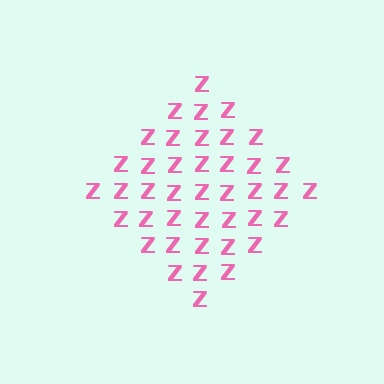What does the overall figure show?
The overall figure shows a diamond.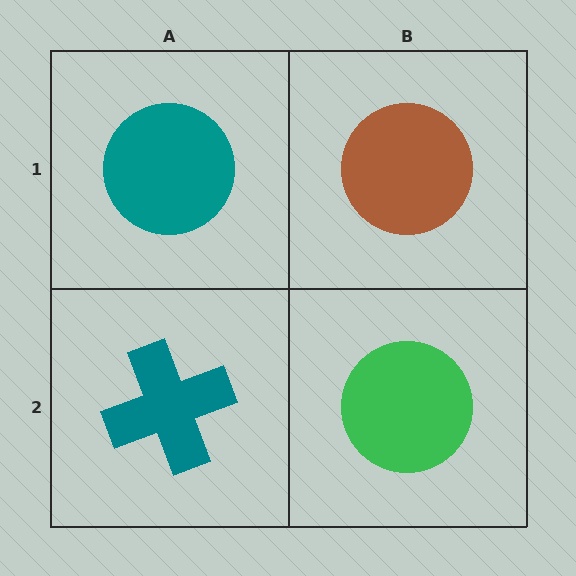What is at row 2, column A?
A teal cross.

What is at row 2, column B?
A green circle.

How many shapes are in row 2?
2 shapes.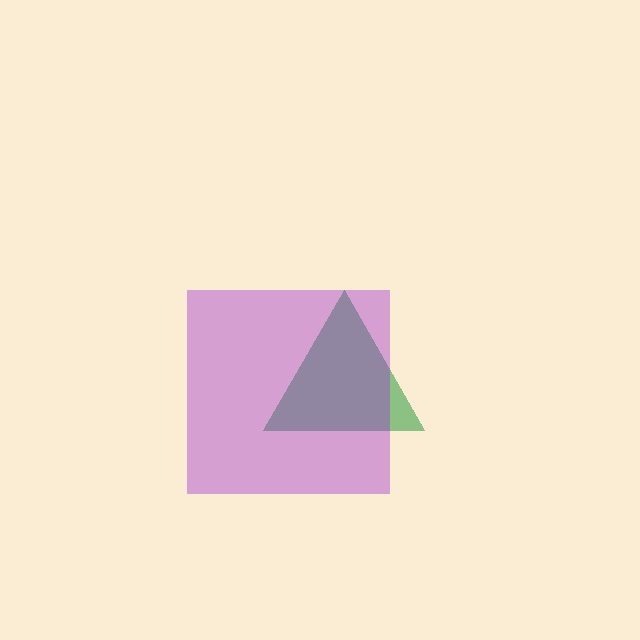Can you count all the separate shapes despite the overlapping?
Yes, there are 2 separate shapes.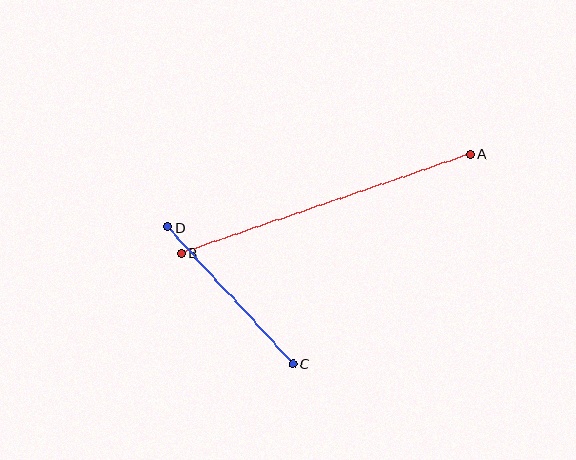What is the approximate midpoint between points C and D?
The midpoint is at approximately (230, 295) pixels.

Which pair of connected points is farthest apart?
Points A and B are farthest apart.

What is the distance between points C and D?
The distance is approximately 185 pixels.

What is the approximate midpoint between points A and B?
The midpoint is at approximately (326, 203) pixels.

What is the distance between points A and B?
The distance is approximately 306 pixels.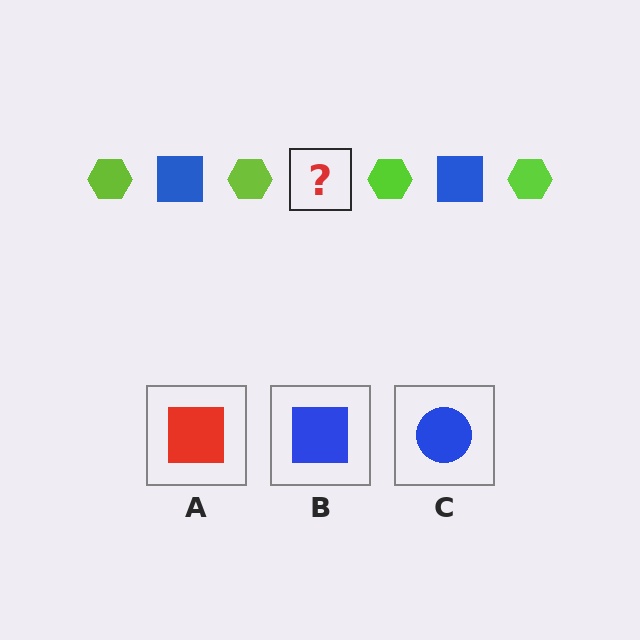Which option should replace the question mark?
Option B.